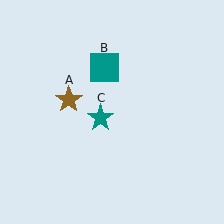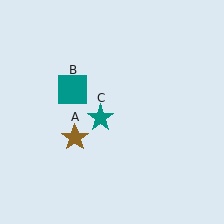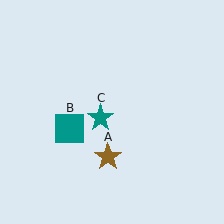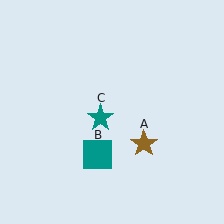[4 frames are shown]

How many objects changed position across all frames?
2 objects changed position: brown star (object A), teal square (object B).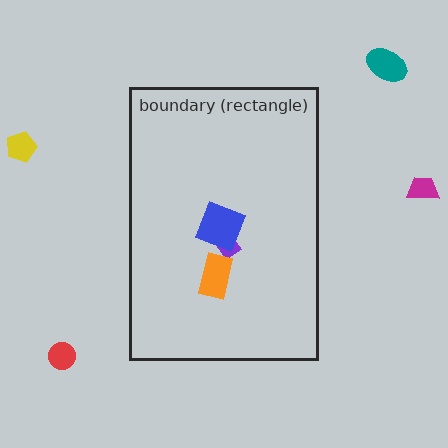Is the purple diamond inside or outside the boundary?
Inside.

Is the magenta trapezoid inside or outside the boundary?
Outside.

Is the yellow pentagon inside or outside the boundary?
Outside.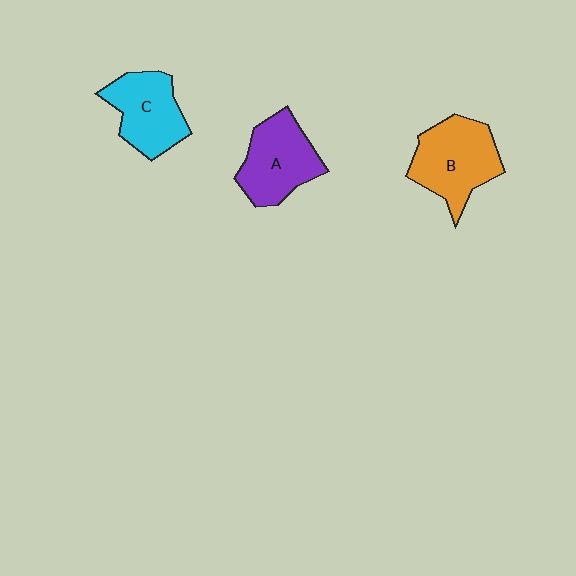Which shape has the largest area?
Shape B (orange).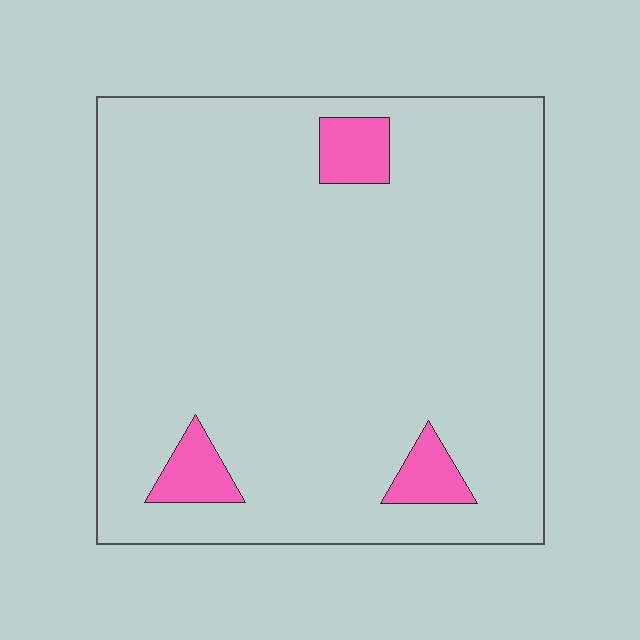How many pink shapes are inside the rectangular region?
3.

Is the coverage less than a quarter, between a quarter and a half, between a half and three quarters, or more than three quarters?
Less than a quarter.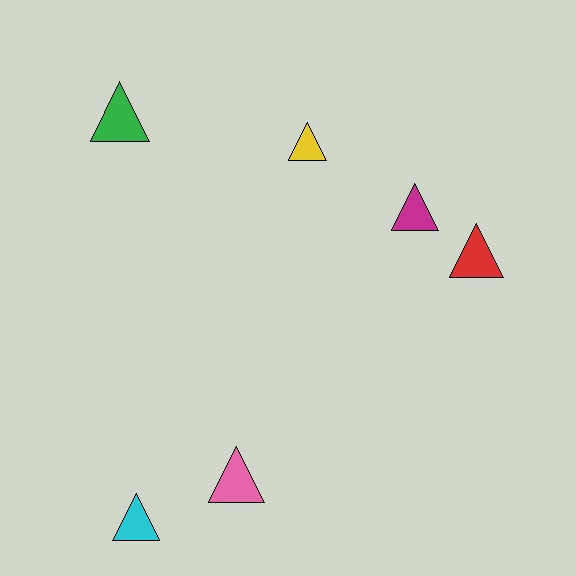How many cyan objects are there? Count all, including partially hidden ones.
There is 1 cyan object.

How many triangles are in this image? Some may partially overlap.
There are 6 triangles.